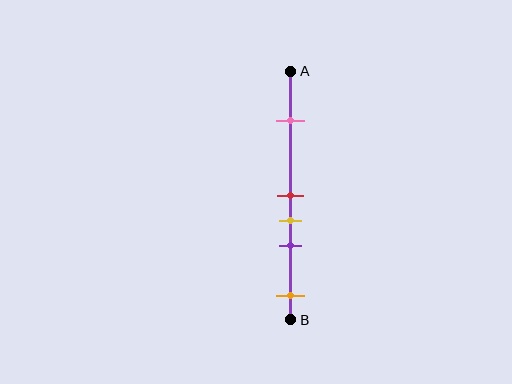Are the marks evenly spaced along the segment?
No, the marks are not evenly spaced.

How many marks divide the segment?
There are 5 marks dividing the segment.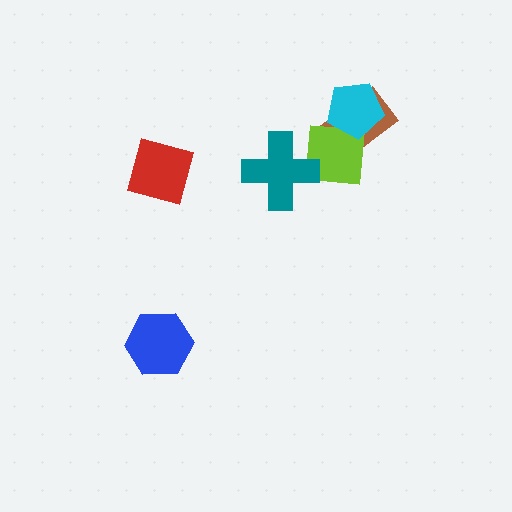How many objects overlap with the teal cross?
1 object overlaps with the teal cross.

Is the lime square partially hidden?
Yes, it is partially covered by another shape.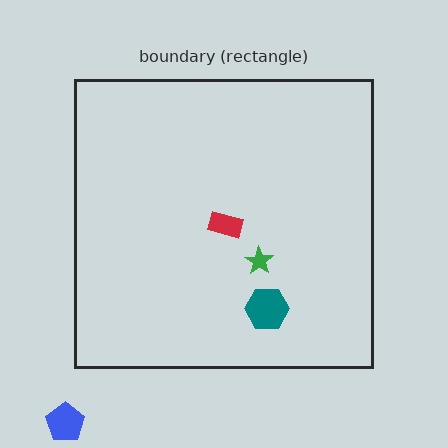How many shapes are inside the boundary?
3 inside, 1 outside.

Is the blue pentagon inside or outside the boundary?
Outside.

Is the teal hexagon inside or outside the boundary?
Inside.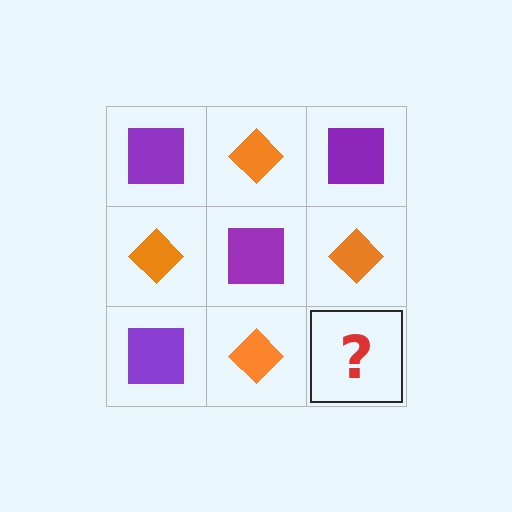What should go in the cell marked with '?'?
The missing cell should contain a purple square.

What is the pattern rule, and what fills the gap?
The rule is that it alternates purple square and orange diamond in a checkerboard pattern. The gap should be filled with a purple square.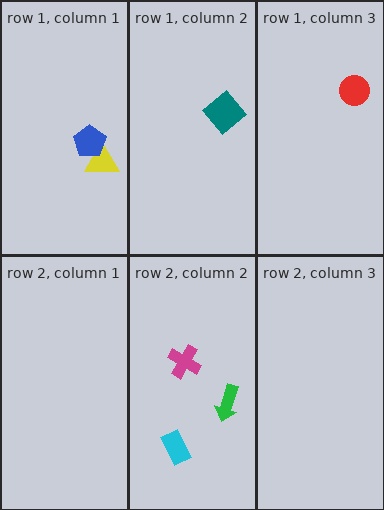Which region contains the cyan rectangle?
The row 2, column 2 region.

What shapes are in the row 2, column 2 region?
The magenta cross, the cyan rectangle, the green arrow.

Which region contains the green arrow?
The row 2, column 2 region.